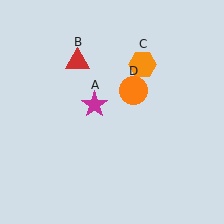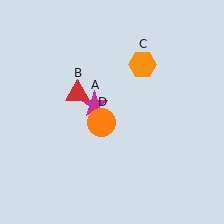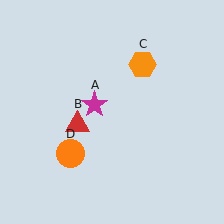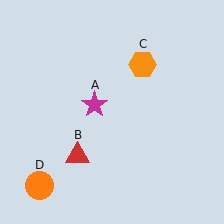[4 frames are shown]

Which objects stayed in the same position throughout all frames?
Magenta star (object A) and orange hexagon (object C) remained stationary.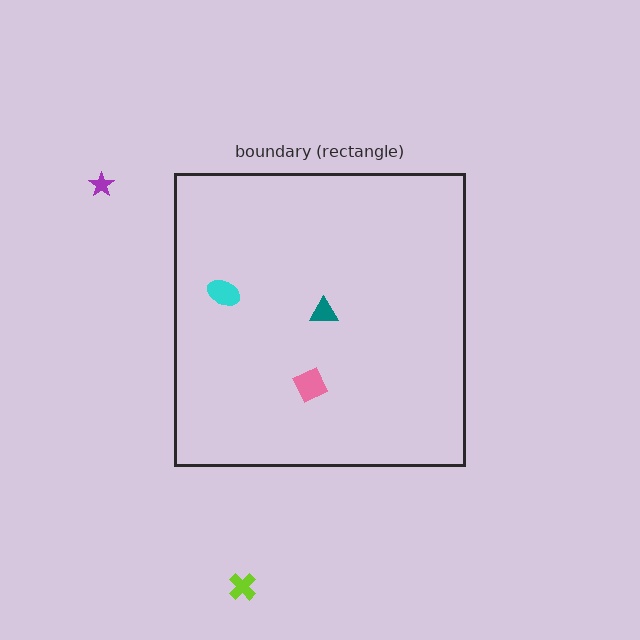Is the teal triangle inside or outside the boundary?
Inside.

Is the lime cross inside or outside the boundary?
Outside.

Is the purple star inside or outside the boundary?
Outside.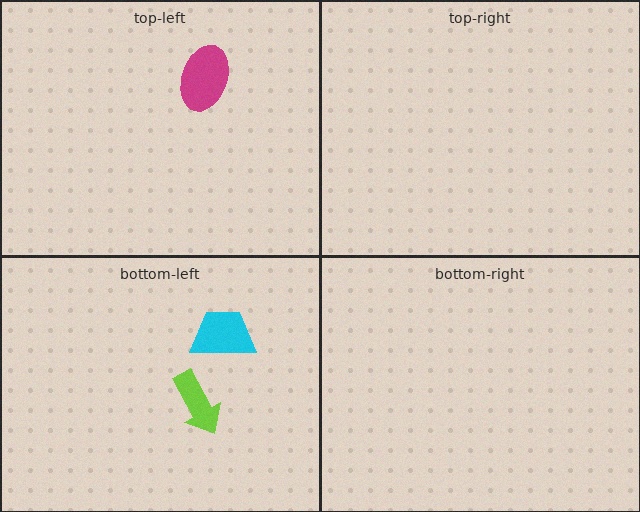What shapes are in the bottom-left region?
The lime arrow, the cyan trapezoid.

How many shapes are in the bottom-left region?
2.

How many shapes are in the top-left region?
1.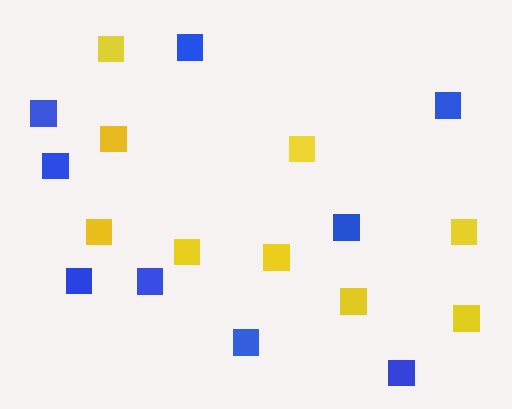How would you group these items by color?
There are 2 groups: one group of blue squares (9) and one group of yellow squares (9).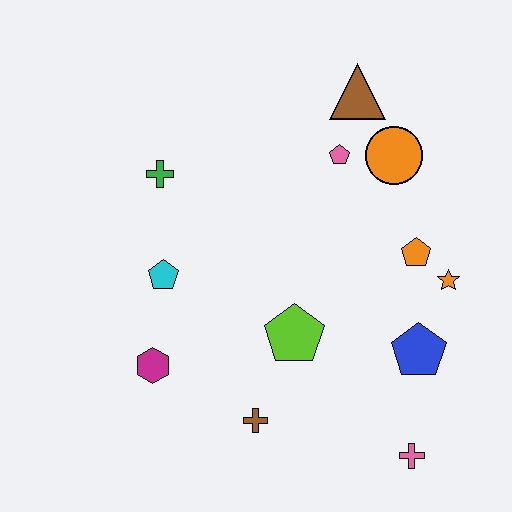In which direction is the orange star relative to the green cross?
The orange star is to the right of the green cross.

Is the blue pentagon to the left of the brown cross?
No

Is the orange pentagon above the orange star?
Yes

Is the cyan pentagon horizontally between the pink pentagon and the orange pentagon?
No